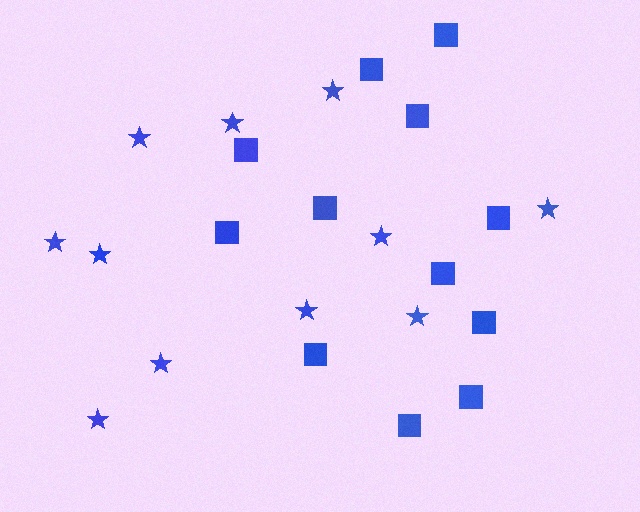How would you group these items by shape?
There are 2 groups: one group of squares (12) and one group of stars (11).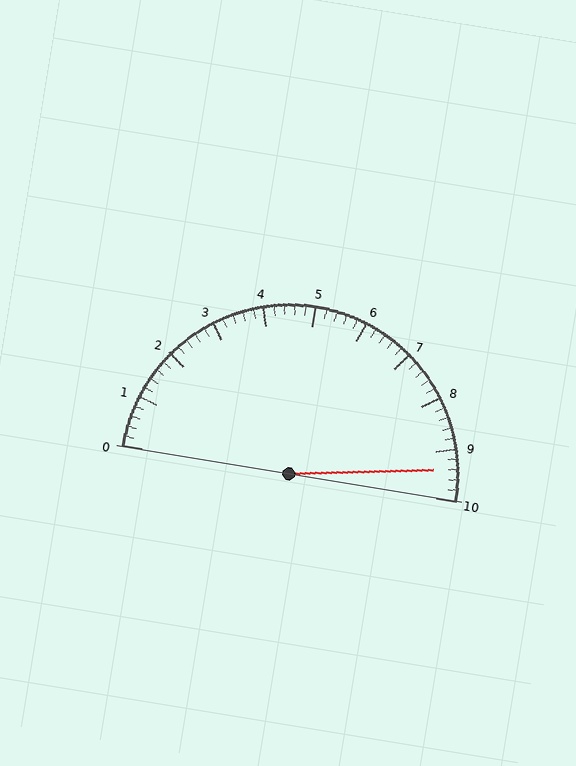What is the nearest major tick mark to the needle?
The nearest major tick mark is 9.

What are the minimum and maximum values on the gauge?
The gauge ranges from 0 to 10.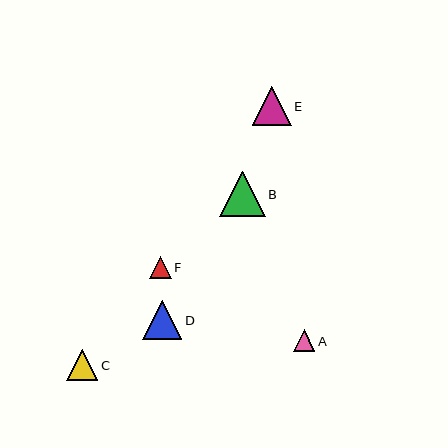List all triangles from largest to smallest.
From largest to smallest: B, D, E, C, F, A.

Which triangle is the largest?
Triangle B is the largest with a size of approximately 46 pixels.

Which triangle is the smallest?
Triangle A is the smallest with a size of approximately 22 pixels.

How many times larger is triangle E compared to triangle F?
Triangle E is approximately 1.8 times the size of triangle F.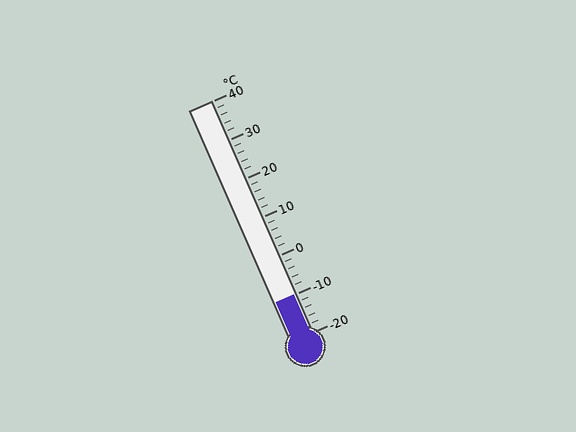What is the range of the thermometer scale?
The thermometer scale ranges from -20°C to 40°C.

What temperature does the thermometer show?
The thermometer shows approximately -10°C.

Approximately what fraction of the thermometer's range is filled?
The thermometer is filled to approximately 15% of its range.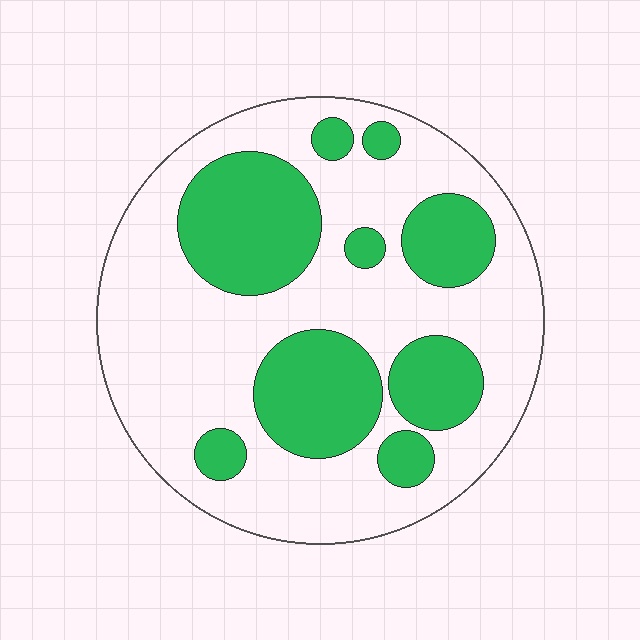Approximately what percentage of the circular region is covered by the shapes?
Approximately 35%.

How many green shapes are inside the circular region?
9.